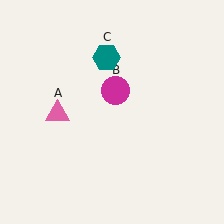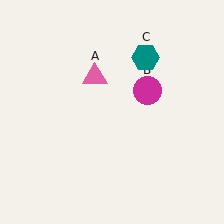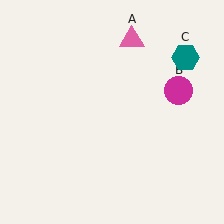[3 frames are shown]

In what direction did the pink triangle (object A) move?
The pink triangle (object A) moved up and to the right.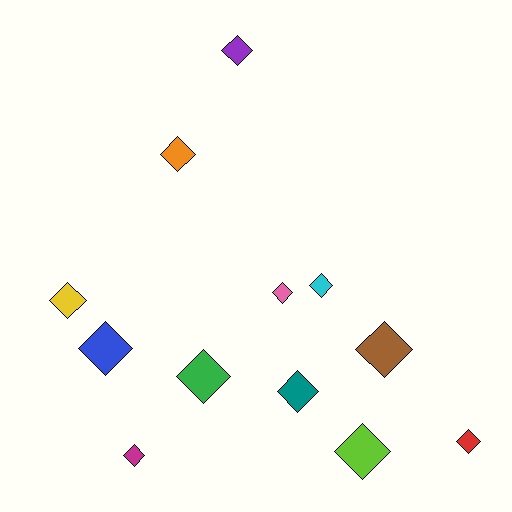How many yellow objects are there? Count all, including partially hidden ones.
There is 1 yellow object.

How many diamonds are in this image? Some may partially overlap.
There are 12 diamonds.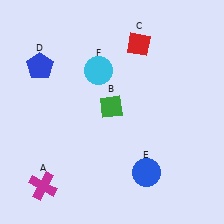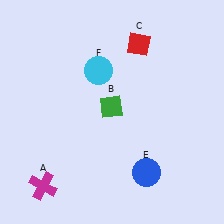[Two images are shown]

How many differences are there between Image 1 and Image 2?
There is 1 difference between the two images.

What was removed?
The blue pentagon (D) was removed in Image 2.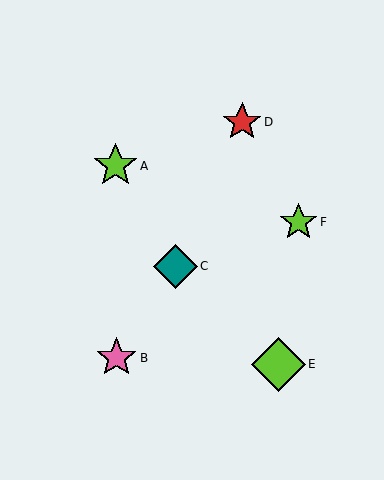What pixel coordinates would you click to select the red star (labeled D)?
Click at (242, 122) to select the red star D.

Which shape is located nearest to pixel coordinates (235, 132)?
The red star (labeled D) at (242, 122) is nearest to that location.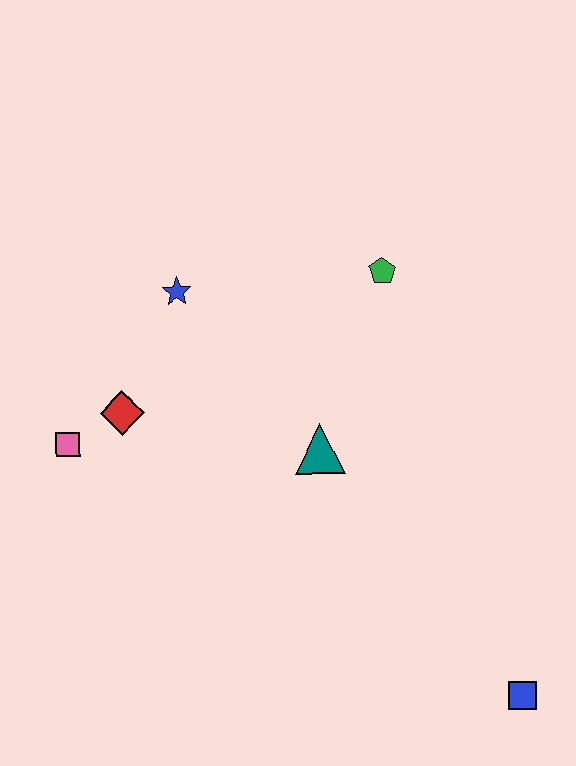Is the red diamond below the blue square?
No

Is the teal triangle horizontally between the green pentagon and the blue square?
No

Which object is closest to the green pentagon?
The teal triangle is closest to the green pentagon.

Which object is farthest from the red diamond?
The blue square is farthest from the red diamond.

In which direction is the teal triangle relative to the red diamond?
The teal triangle is to the right of the red diamond.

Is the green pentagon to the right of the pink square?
Yes